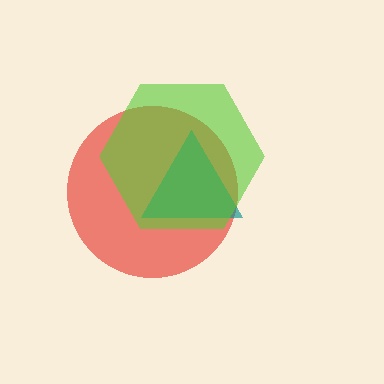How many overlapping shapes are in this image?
There are 3 overlapping shapes in the image.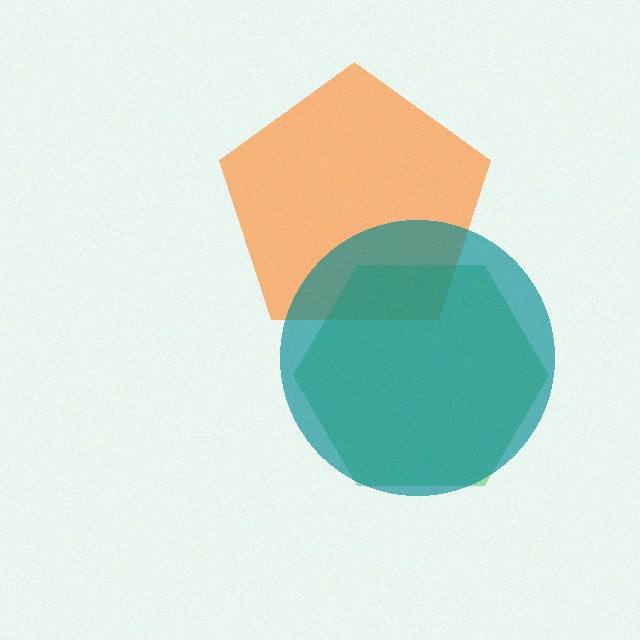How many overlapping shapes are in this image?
There are 3 overlapping shapes in the image.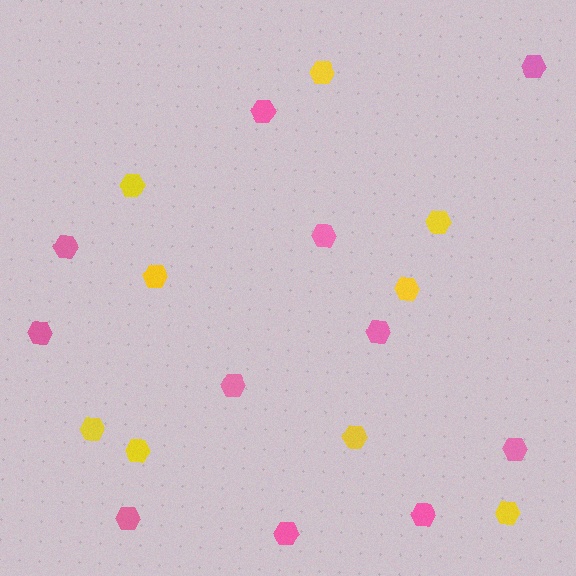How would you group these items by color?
There are 2 groups: one group of pink hexagons (11) and one group of yellow hexagons (9).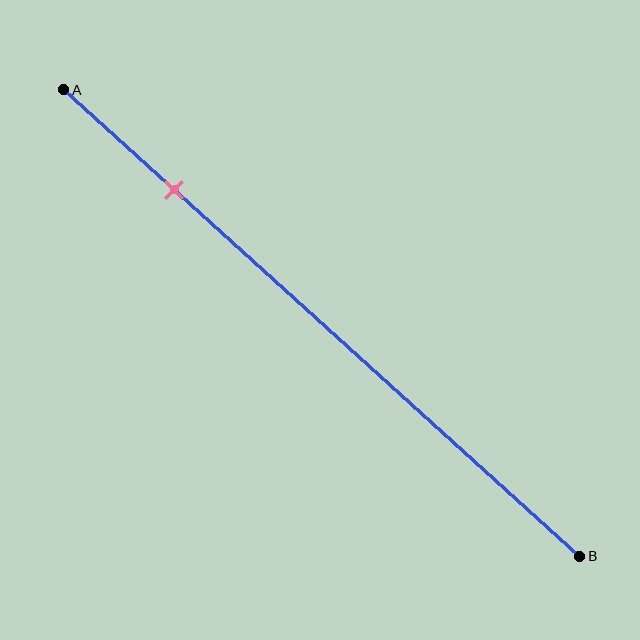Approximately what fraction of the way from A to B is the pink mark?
The pink mark is approximately 20% of the way from A to B.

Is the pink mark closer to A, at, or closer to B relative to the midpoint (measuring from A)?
The pink mark is closer to point A than the midpoint of segment AB.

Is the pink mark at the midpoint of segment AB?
No, the mark is at about 20% from A, not at the 50% midpoint.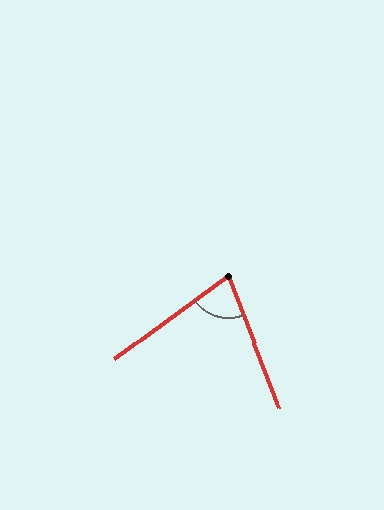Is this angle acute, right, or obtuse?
It is acute.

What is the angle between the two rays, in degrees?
Approximately 75 degrees.